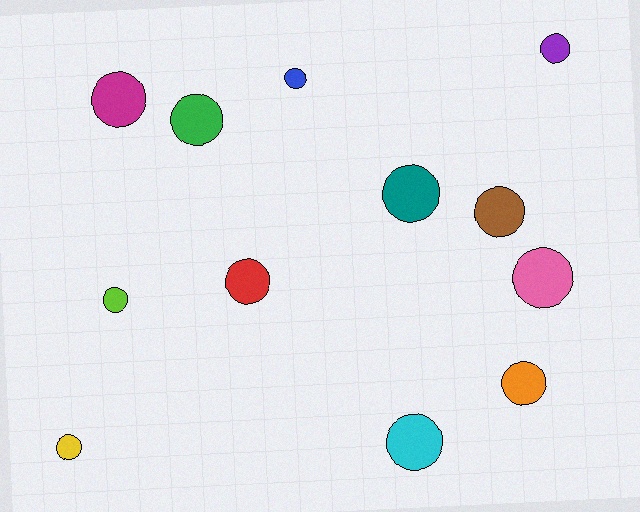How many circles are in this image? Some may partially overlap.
There are 12 circles.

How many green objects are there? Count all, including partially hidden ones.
There is 1 green object.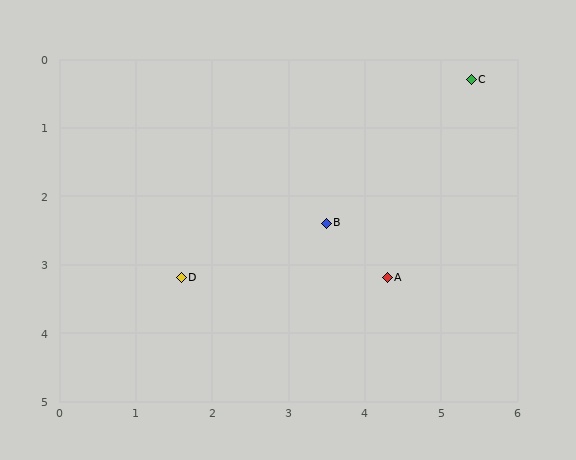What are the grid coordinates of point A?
Point A is at approximately (4.3, 3.2).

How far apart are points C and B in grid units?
Points C and B are about 2.8 grid units apart.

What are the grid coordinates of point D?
Point D is at approximately (1.6, 3.2).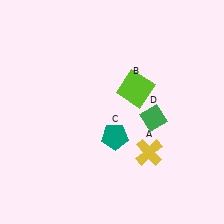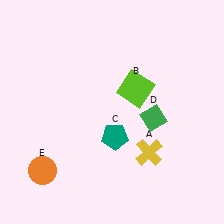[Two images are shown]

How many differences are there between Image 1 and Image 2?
There is 1 difference between the two images.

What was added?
An orange circle (E) was added in Image 2.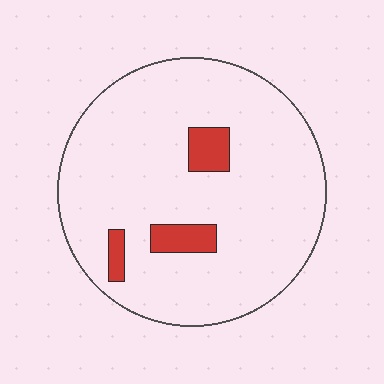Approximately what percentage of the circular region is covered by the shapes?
Approximately 10%.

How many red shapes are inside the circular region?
3.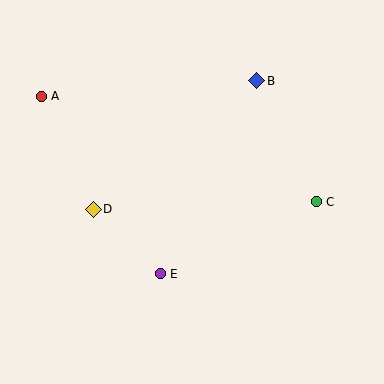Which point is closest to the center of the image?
Point E at (160, 274) is closest to the center.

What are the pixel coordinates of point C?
Point C is at (316, 202).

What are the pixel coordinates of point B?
Point B is at (257, 81).